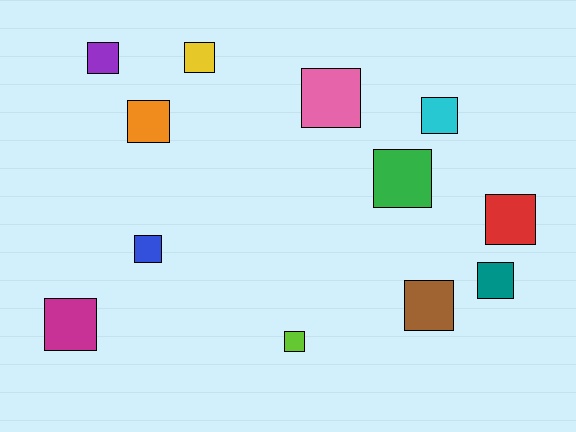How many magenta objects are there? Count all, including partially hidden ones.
There is 1 magenta object.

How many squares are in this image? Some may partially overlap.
There are 12 squares.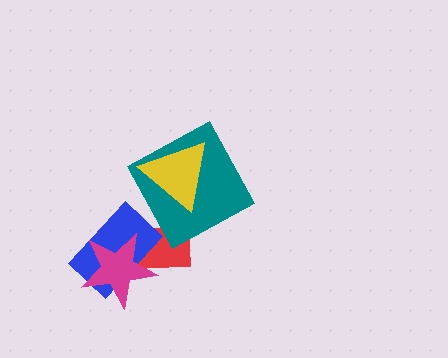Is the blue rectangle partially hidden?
Yes, it is partially covered by another shape.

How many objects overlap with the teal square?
2 objects overlap with the teal square.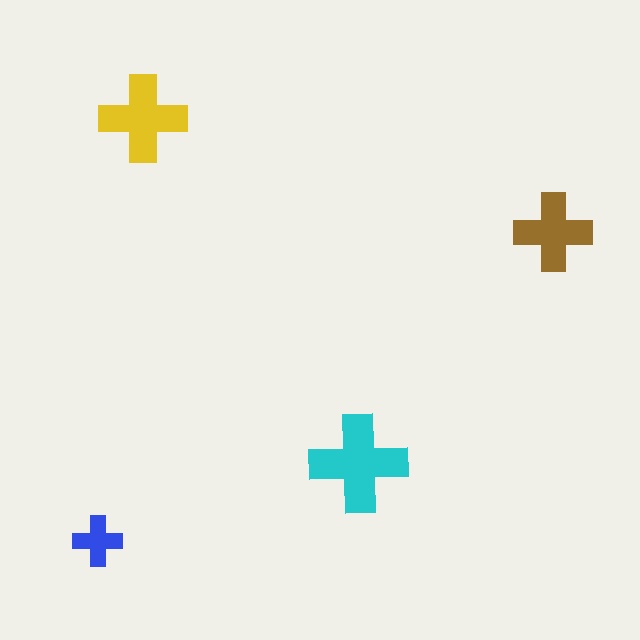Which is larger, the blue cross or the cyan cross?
The cyan one.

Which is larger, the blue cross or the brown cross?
The brown one.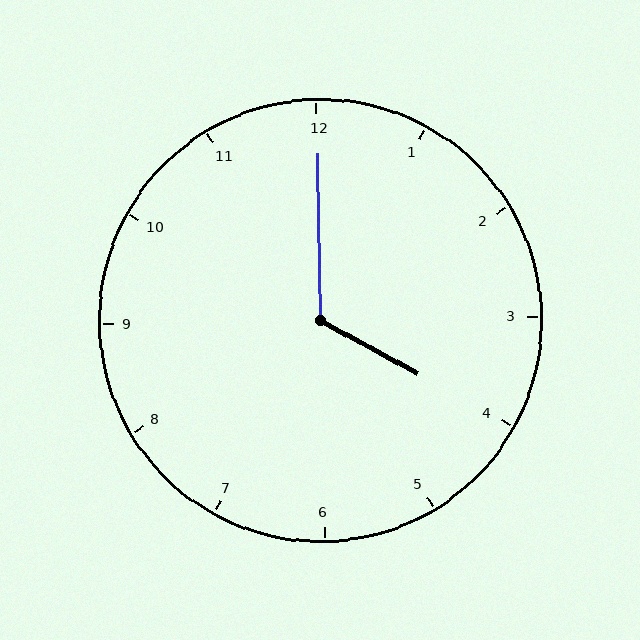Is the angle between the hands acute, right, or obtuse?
It is obtuse.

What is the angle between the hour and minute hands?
Approximately 120 degrees.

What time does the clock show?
4:00.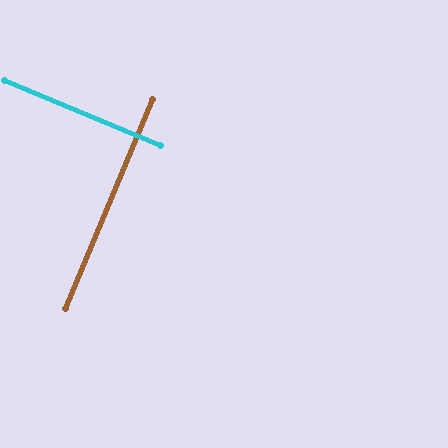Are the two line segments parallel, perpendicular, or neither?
Perpendicular — they meet at approximately 90°.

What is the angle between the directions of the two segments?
Approximately 90 degrees.